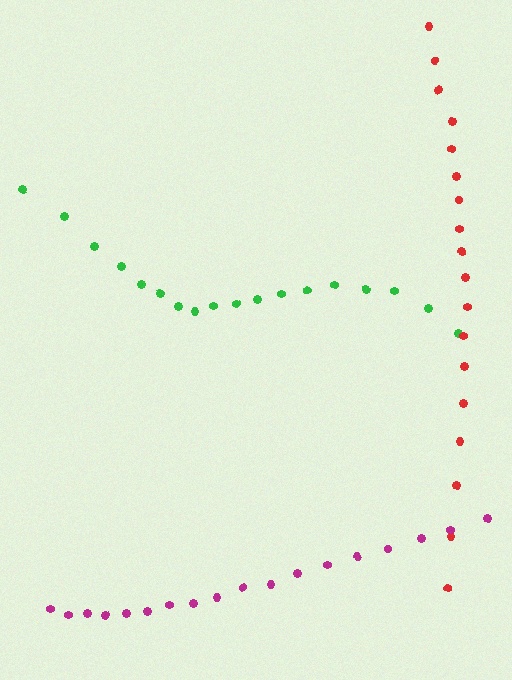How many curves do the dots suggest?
There are 3 distinct paths.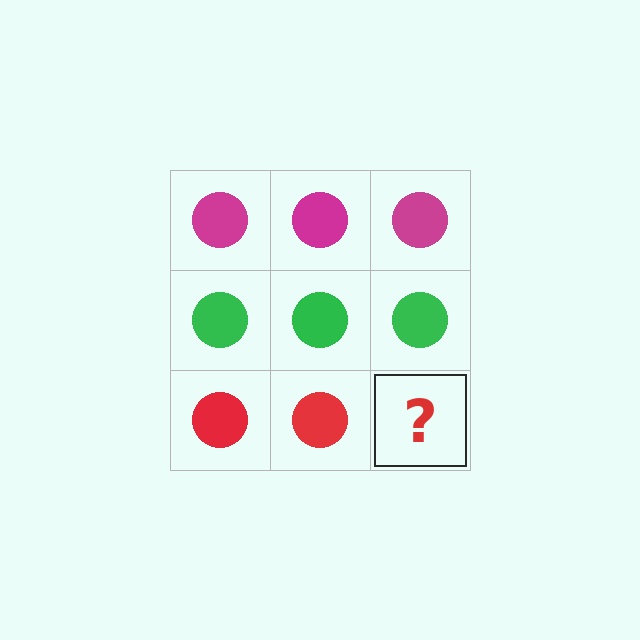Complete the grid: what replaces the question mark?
The question mark should be replaced with a red circle.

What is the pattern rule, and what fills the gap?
The rule is that each row has a consistent color. The gap should be filled with a red circle.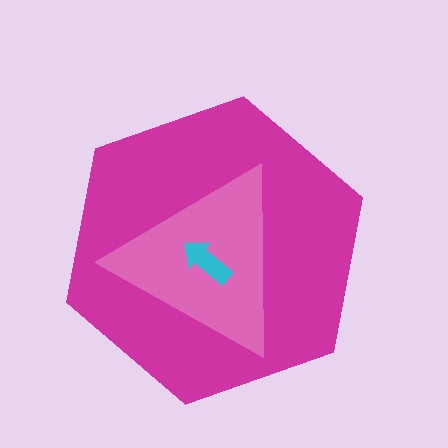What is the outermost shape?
The magenta hexagon.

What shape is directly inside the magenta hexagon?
The pink triangle.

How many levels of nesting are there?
3.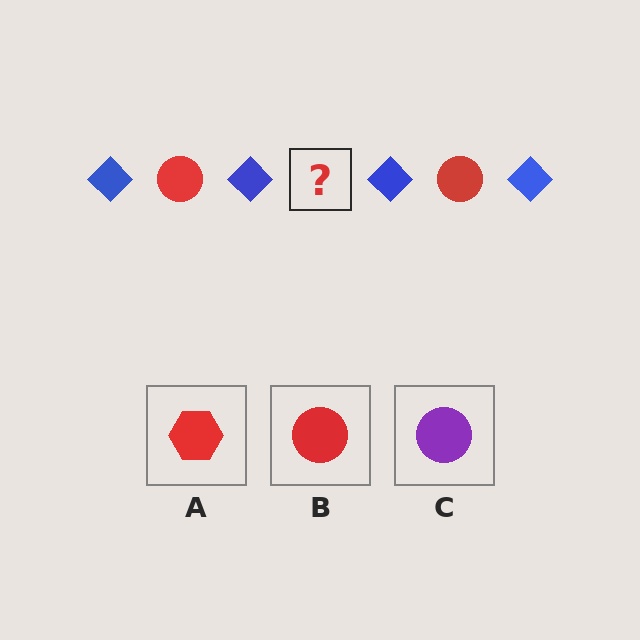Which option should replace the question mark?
Option B.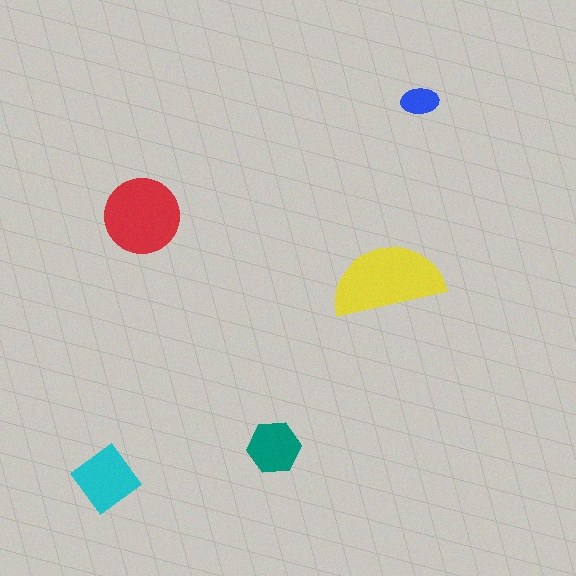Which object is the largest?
The yellow semicircle.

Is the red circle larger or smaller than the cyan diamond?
Larger.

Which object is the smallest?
The blue ellipse.